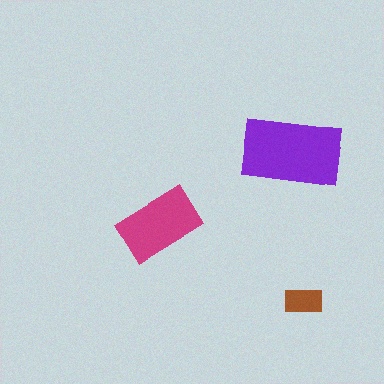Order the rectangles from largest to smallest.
the purple one, the magenta one, the brown one.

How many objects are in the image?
There are 3 objects in the image.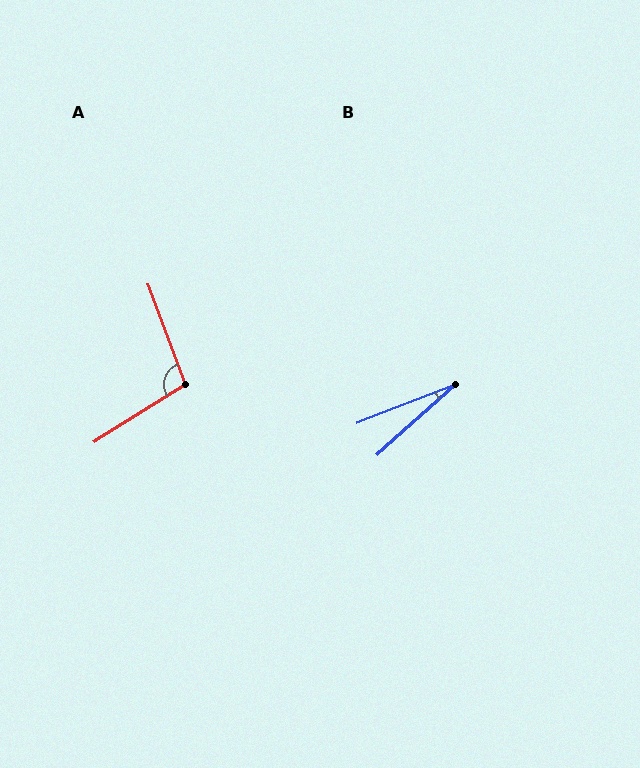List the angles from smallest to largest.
B (20°), A (102°).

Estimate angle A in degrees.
Approximately 102 degrees.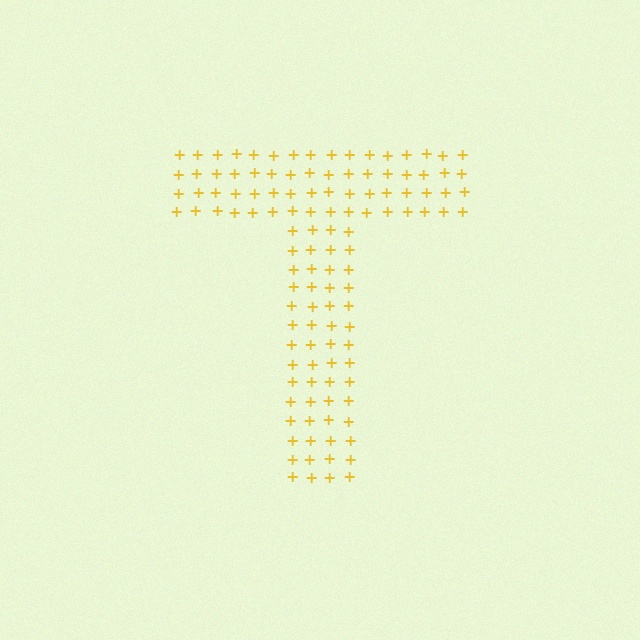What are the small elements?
The small elements are plus signs.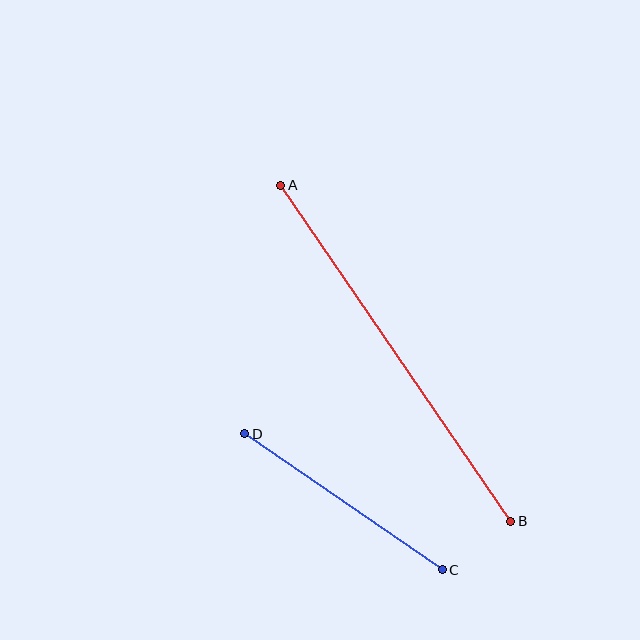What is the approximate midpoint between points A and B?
The midpoint is at approximately (396, 353) pixels.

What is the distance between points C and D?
The distance is approximately 240 pixels.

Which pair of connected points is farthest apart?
Points A and B are farthest apart.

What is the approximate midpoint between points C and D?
The midpoint is at approximately (343, 502) pixels.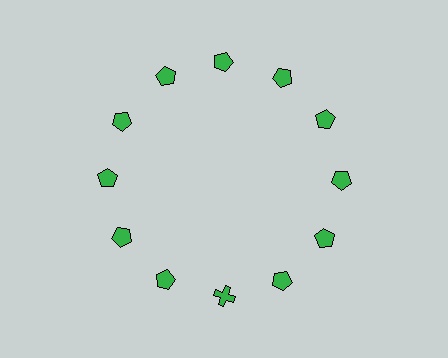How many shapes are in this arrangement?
There are 12 shapes arranged in a ring pattern.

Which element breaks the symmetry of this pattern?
The green cross at roughly the 6 o'clock position breaks the symmetry. All other shapes are green pentagons.